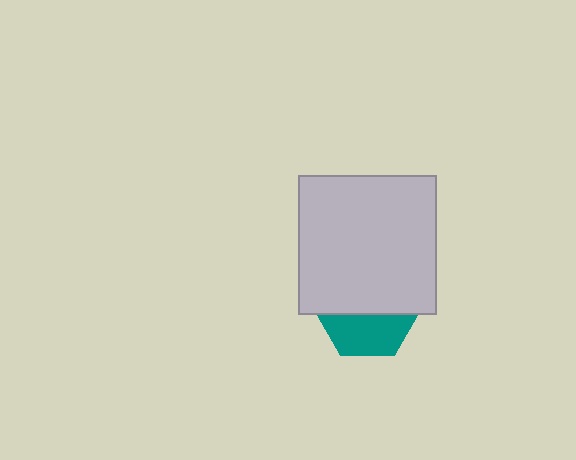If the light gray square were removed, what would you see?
You would see the complete teal hexagon.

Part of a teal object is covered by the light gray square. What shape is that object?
It is a hexagon.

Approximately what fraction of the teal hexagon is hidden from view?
Roughly 60% of the teal hexagon is hidden behind the light gray square.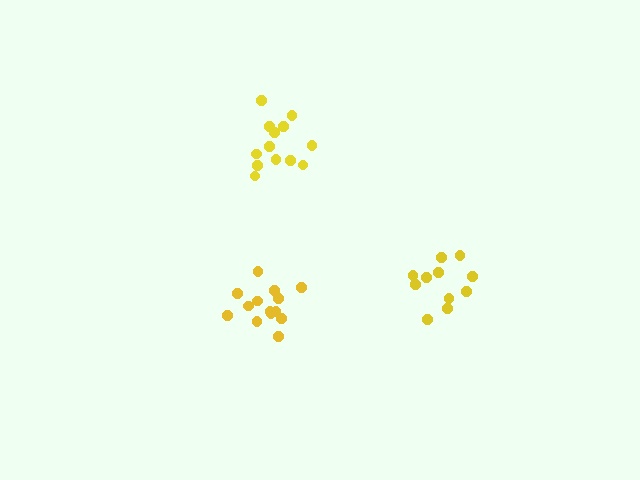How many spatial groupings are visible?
There are 3 spatial groupings.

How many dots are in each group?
Group 1: 13 dots, Group 2: 14 dots, Group 3: 11 dots (38 total).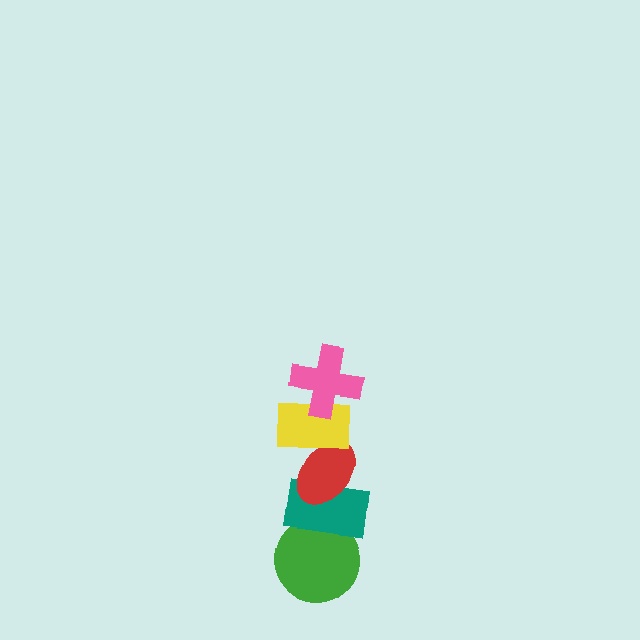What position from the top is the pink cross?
The pink cross is 1st from the top.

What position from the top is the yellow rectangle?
The yellow rectangle is 2nd from the top.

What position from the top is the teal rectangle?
The teal rectangle is 4th from the top.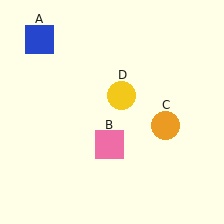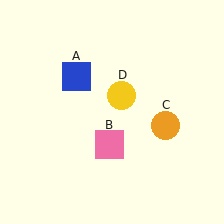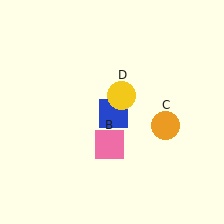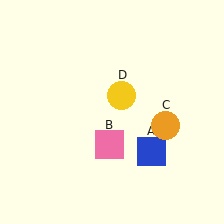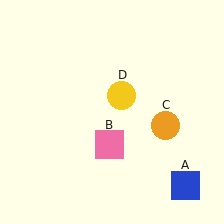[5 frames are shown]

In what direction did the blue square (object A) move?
The blue square (object A) moved down and to the right.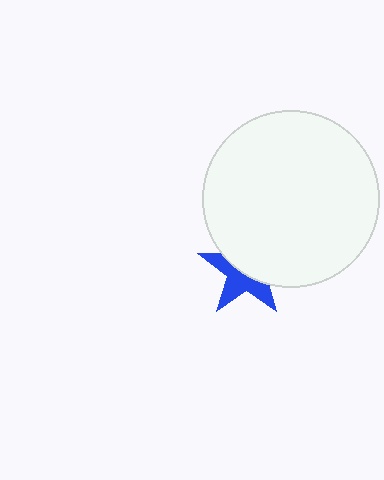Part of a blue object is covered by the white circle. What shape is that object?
It is a star.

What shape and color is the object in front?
The object in front is a white circle.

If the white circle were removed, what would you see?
You would see the complete blue star.